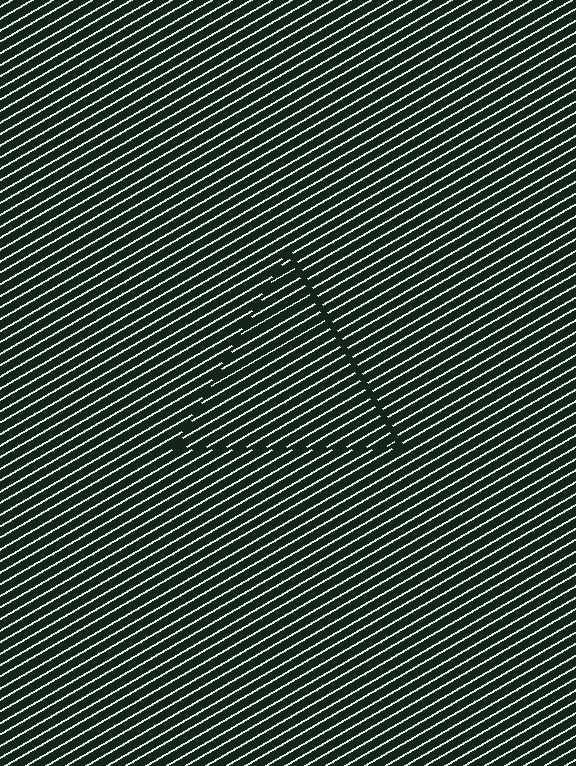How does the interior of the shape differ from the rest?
The interior of the shape contains the same grating, shifted by half a period — the contour is defined by the phase discontinuity where line-ends from the inner and outer gratings abut.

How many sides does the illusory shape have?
3 sides — the line-ends trace a triangle.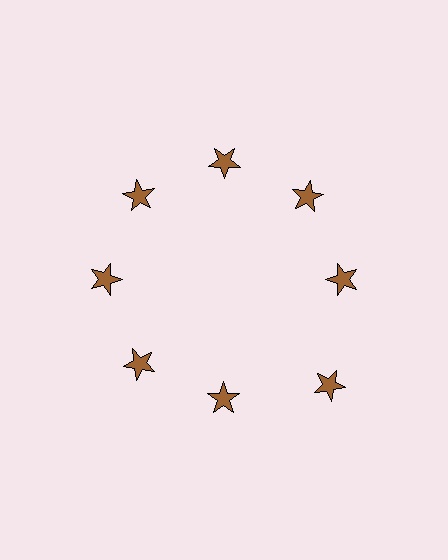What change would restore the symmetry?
The symmetry would be restored by moving it inward, back onto the ring so that all 8 stars sit at equal angles and equal distance from the center.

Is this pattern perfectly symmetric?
No. The 8 brown stars are arranged in a ring, but one element near the 4 o'clock position is pushed outward from the center, breaking the 8-fold rotational symmetry.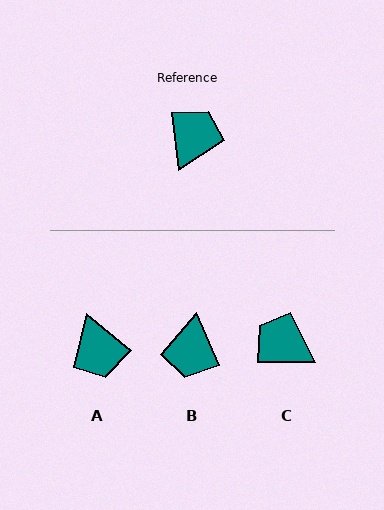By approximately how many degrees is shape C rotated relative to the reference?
Approximately 83 degrees counter-clockwise.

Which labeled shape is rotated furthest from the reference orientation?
B, about 164 degrees away.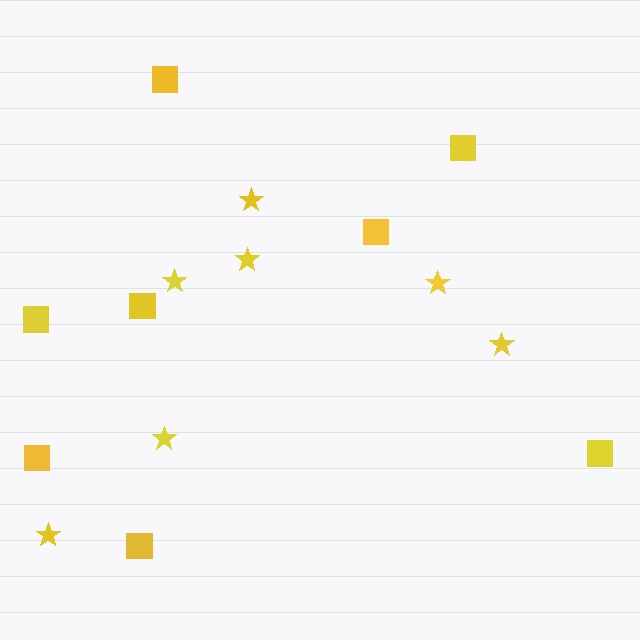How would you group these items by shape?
There are 2 groups: one group of squares (8) and one group of stars (7).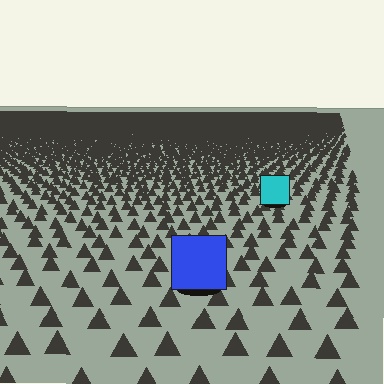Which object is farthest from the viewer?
The cyan square is farthest from the viewer. It appears smaller and the ground texture around it is denser.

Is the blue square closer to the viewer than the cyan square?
Yes. The blue square is closer — you can tell from the texture gradient: the ground texture is coarser near it.